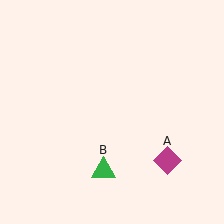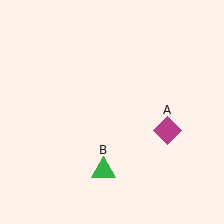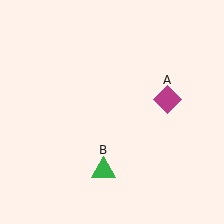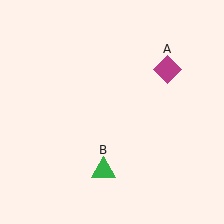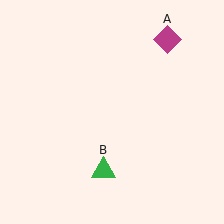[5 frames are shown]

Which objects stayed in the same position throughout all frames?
Green triangle (object B) remained stationary.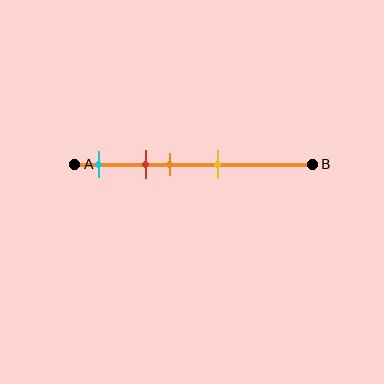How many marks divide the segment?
There are 4 marks dividing the segment.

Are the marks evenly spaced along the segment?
No, the marks are not evenly spaced.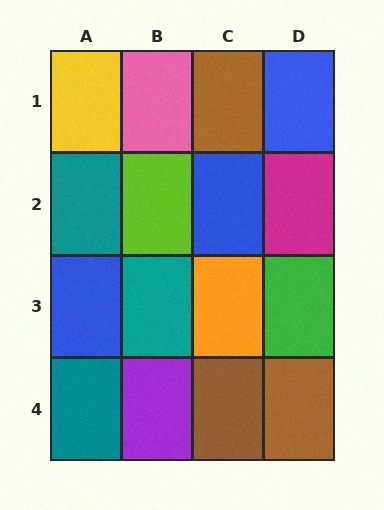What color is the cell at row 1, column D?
Blue.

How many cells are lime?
1 cell is lime.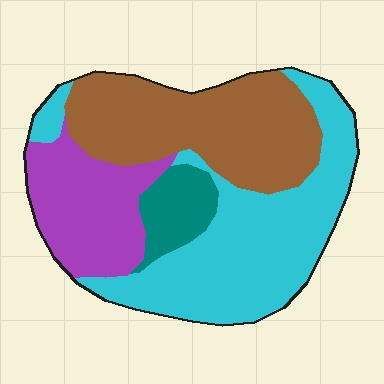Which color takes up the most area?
Cyan, at roughly 40%.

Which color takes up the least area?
Teal, at roughly 10%.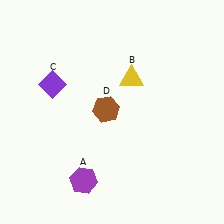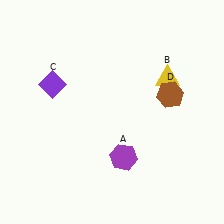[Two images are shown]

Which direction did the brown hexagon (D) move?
The brown hexagon (D) moved right.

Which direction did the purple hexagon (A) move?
The purple hexagon (A) moved right.